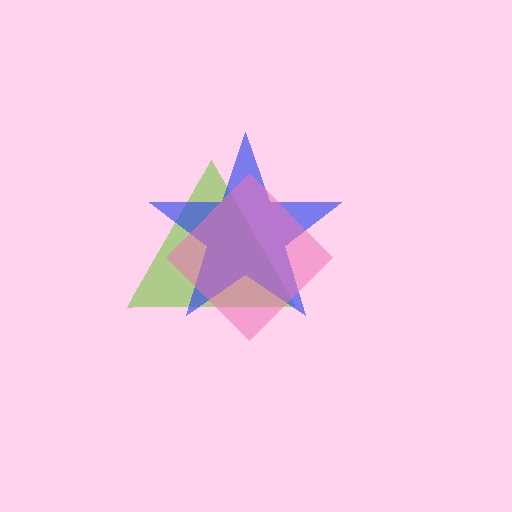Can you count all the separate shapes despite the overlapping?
Yes, there are 3 separate shapes.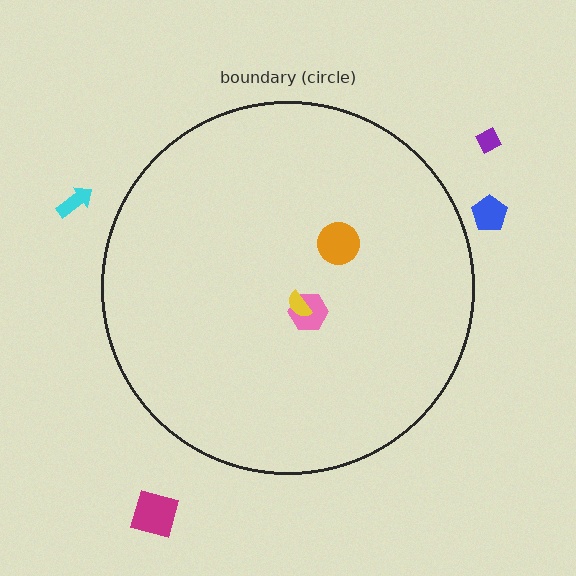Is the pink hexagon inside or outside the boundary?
Inside.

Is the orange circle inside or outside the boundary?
Inside.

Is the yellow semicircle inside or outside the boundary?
Inside.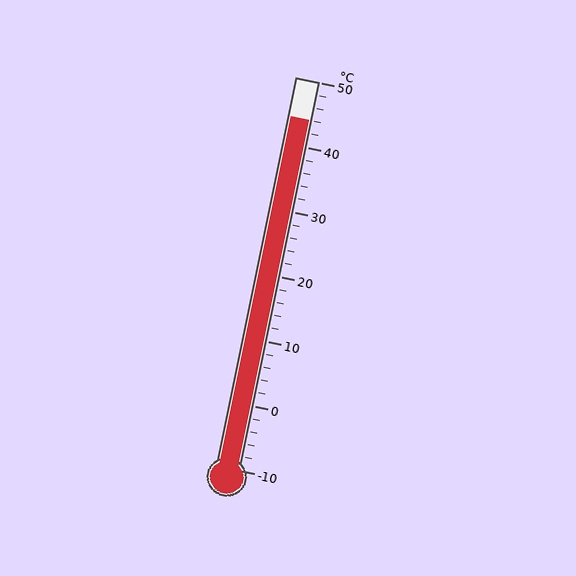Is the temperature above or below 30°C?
The temperature is above 30°C.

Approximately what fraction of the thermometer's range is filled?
The thermometer is filled to approximately 90% of its range.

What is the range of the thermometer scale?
The thermometer scale ranges from -10°C to 50°C.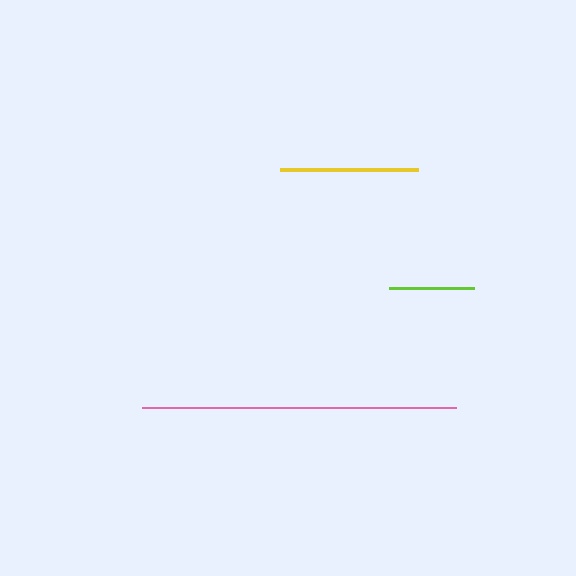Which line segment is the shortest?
The lime line is the shortest at approximately 84 pixels.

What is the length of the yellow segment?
The yellow segment is approximately 138 pixels long.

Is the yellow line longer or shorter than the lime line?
The yellow line is longer than the lime line.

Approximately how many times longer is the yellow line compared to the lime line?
The yellow line is approximately 1.6 times the length of the lime line.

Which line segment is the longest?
The pink line is the longest at approximately 314 pixels.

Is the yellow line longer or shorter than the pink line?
The pink line is longer than the yellow line.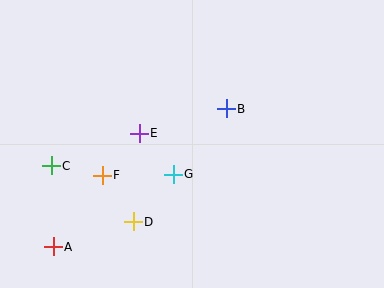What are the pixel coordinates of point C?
Point C is at (51, 166).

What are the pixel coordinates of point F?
Point F is at (102, 175).